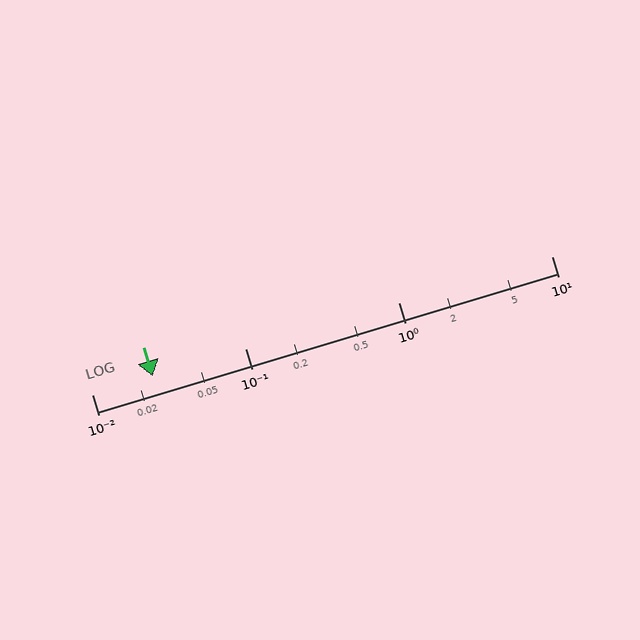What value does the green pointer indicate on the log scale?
The pointer indicates approximately 0.025.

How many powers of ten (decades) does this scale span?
The scale spans 3 decades, from 0.01 to 10.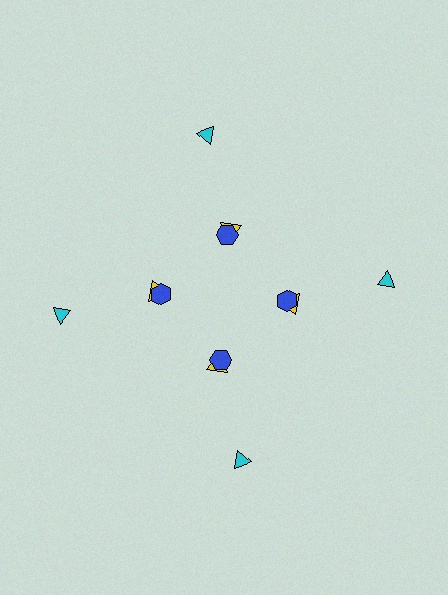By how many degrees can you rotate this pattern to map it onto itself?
The pattern maps onto itself every 90 degrees of rotation.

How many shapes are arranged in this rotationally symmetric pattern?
There are 12 shapes, arranged in 4 groups of 3.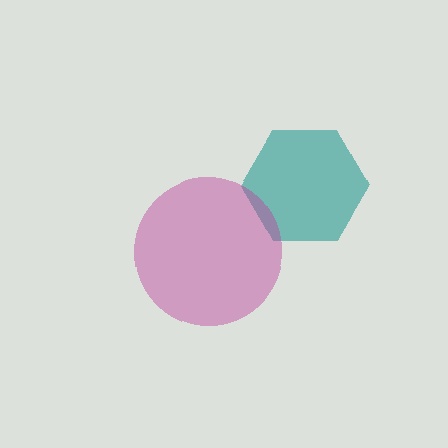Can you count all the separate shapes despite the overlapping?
Yes, there are 2 separate shapes.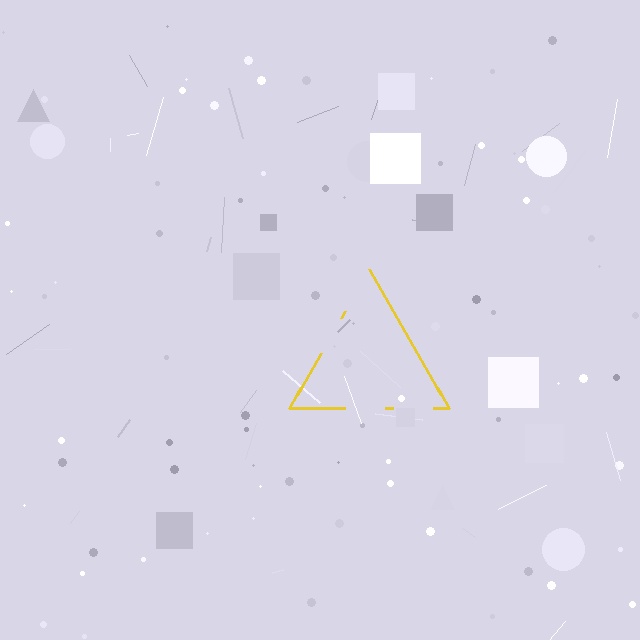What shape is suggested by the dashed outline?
The dashed outline suggests a triangle.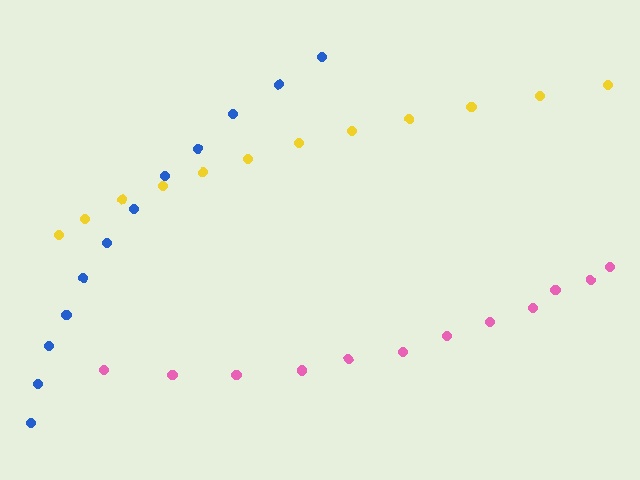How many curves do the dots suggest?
There are 3 distinct paths.